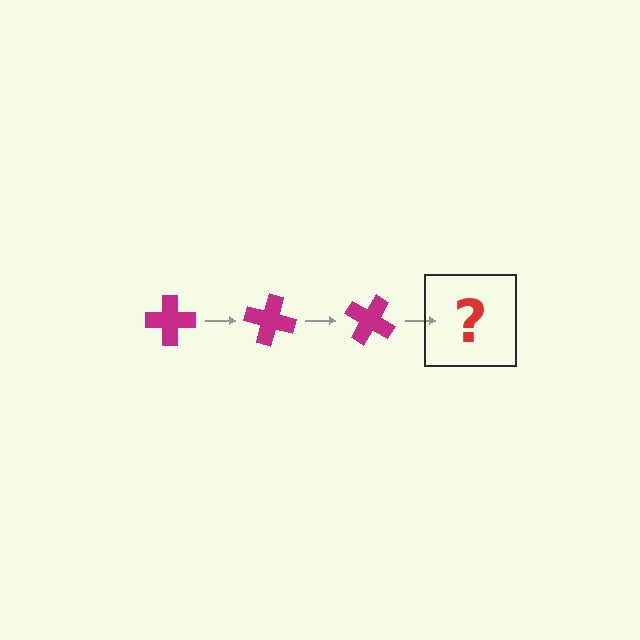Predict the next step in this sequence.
The next step is a magenta cross rotated 45 degrees.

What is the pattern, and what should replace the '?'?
The pattern is that the cross rotates 15 degrees each step. The '?' should be a magenta cross rotated 45 degrees.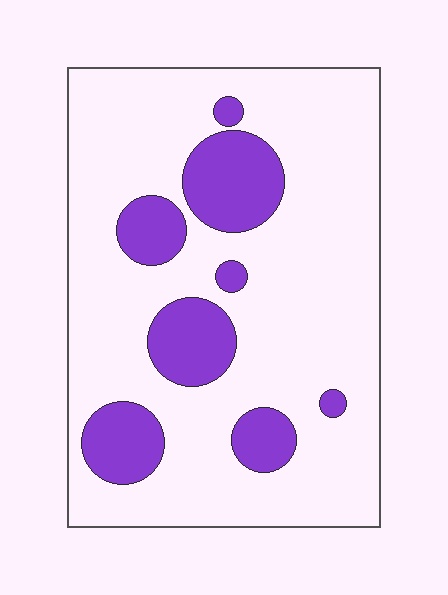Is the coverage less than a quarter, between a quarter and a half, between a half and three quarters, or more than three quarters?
Less than a quarter.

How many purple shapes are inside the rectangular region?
8.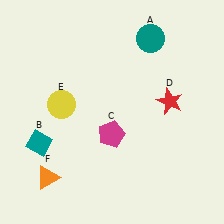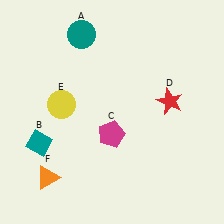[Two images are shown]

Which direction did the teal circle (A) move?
The teal circle (A) moved left.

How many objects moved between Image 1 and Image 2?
1 object moved between the two images.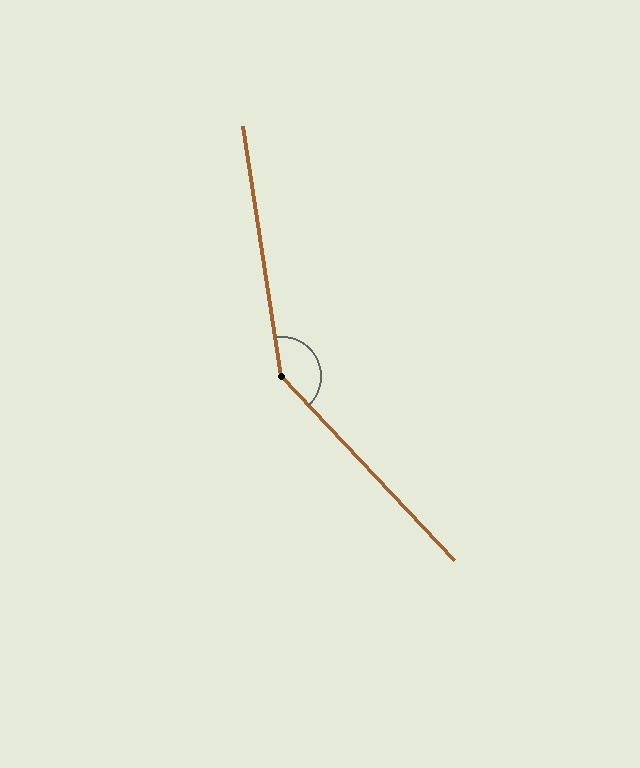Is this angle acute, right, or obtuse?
It is obtuse.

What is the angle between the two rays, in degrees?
Approximately 146 degrees.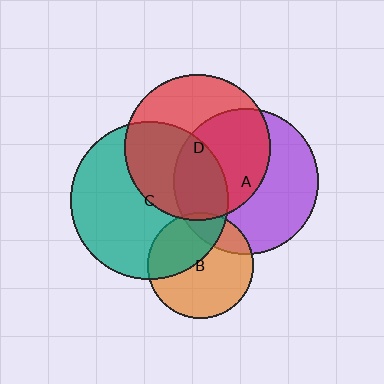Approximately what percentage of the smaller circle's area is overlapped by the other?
Approximately 20%.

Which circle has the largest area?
Circle C (teal).